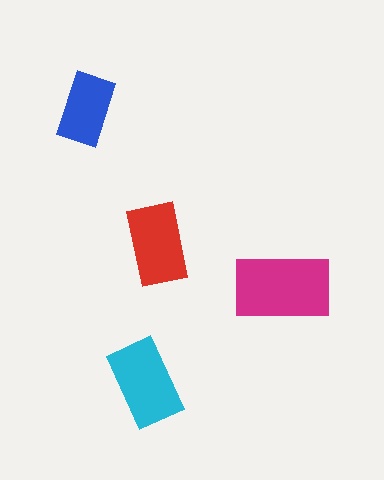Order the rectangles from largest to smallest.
the magenta one, the cyan one, the red one, the blue one.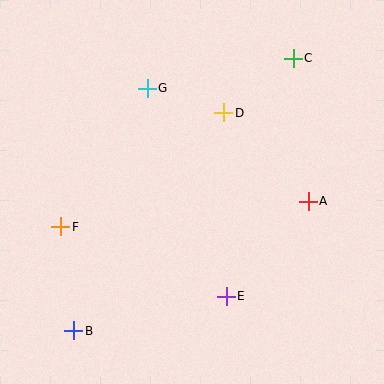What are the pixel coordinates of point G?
Point G is at (147, 88).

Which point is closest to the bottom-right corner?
Point E is closest to the bottom-right corner.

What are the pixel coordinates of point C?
Point C is at (293, 58).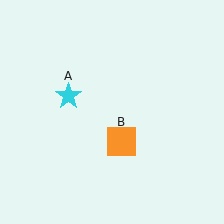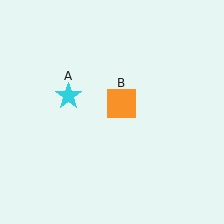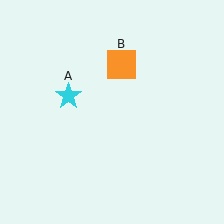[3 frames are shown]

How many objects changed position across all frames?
1 object changed position: orange square (object B).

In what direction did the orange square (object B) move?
The orange square (object B) moved up.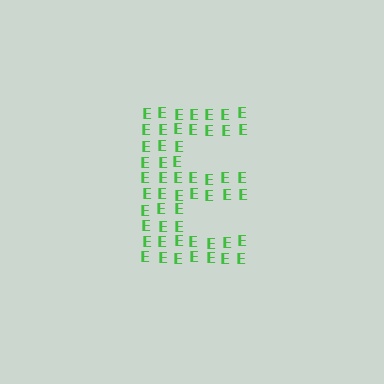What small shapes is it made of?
It is made of small letter E's.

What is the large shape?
The large shape is the letter E.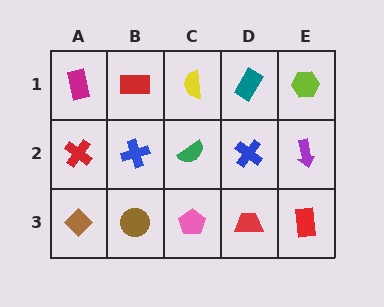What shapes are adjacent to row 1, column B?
A blue cross (row 2, column B), a magenta rectangle (row 1, column A), a yellow semicircle (row 1, column C).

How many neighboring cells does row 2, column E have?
3.